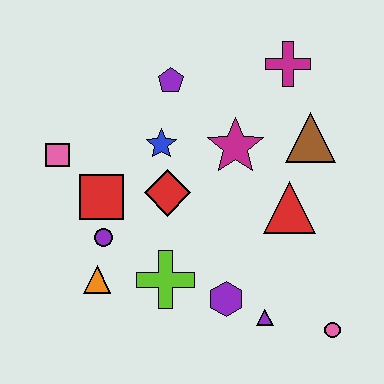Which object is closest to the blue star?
The red diamond is closest to the blue star.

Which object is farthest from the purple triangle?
The pink square is farthest from the purple triangle.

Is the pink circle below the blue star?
Yes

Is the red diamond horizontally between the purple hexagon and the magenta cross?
No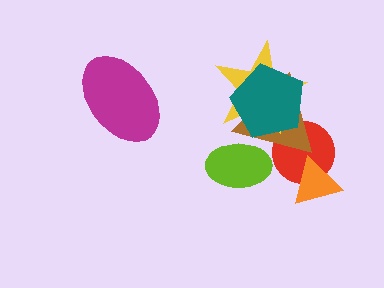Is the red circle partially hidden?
Yes, it is partially covered by another shape.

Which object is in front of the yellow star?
The teal pentagon is in front of the yellow star.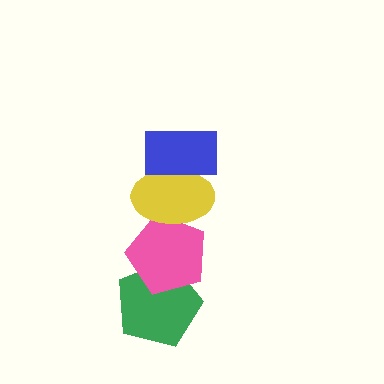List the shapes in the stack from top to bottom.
From top to bottom: the blue rectangle, the yellow ellipse, the pink pentagon, the green pentagon.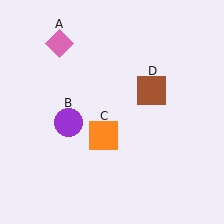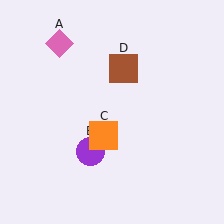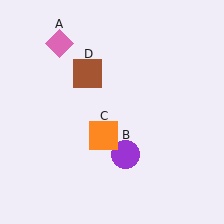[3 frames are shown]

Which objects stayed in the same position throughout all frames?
Pink diamond (object A) and orange square (object C) remained stationary.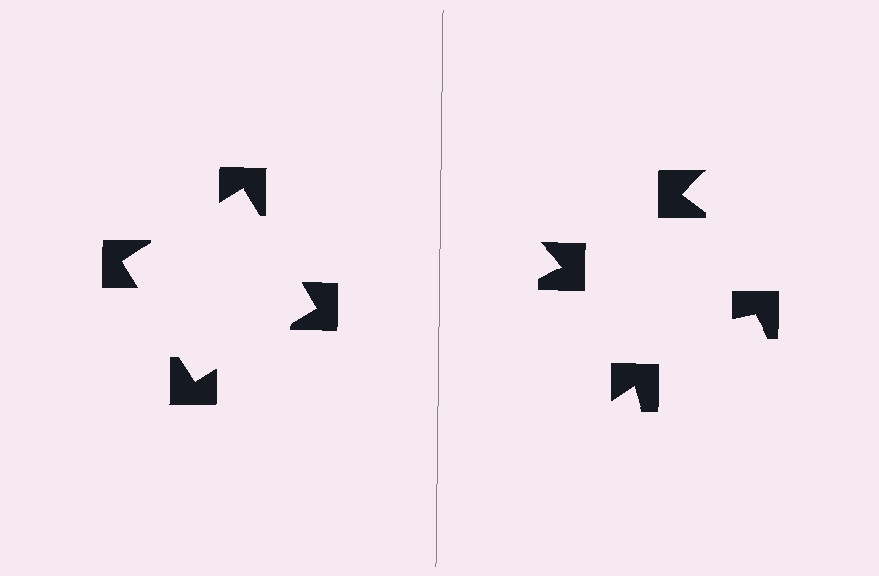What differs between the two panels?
The notched squares are positioned identically on both sides; only the wedge orientations differ. On the left they align to a square; on the right they are misaligned.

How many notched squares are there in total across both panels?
8 — 4 on each side.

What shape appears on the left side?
An illusory square.